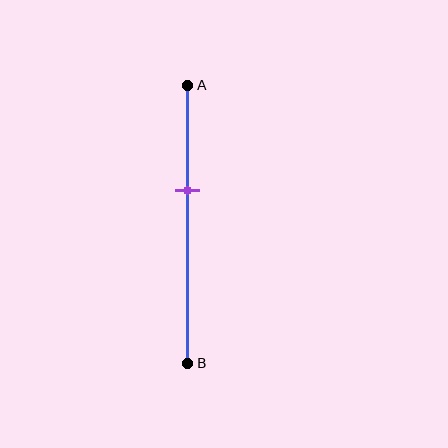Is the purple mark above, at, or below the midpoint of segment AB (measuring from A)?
The purple mark is above the midpoint of segment AB.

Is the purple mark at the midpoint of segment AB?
No, the mark is at about 40% from A, not at the 50% midpoint.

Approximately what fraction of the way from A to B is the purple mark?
The purple mark is approximately 40% of the way from A to B.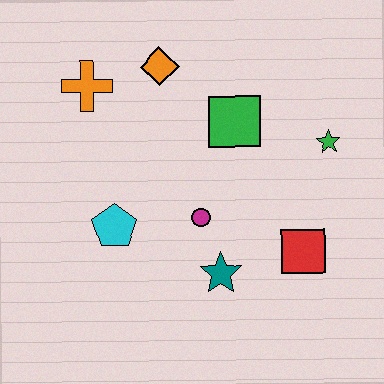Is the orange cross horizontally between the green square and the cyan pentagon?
No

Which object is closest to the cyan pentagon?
The magenta circle is closest to the cyan pentagon.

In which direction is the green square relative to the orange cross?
The green square is to the right of the orange cross.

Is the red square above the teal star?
Yes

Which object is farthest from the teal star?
The orange cross is farthest from the teal star.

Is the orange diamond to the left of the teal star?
Yes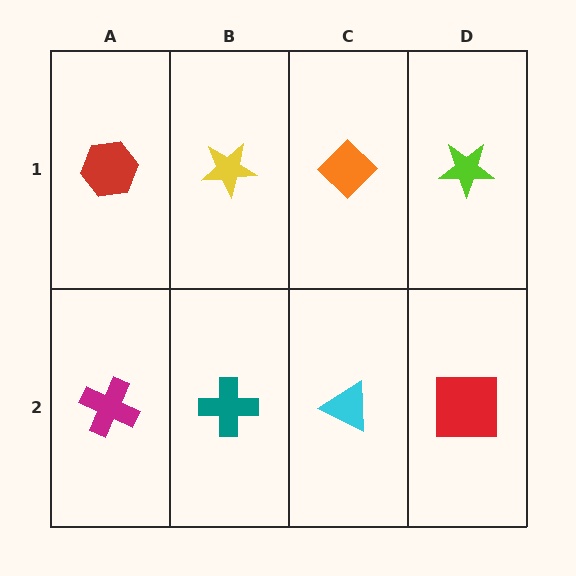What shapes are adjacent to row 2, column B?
A yellow star (row 1, column B), a magenta cross (row 2, column A), a cyan triangle (row 2, column C).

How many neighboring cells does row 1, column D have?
2.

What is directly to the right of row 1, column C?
A lime star.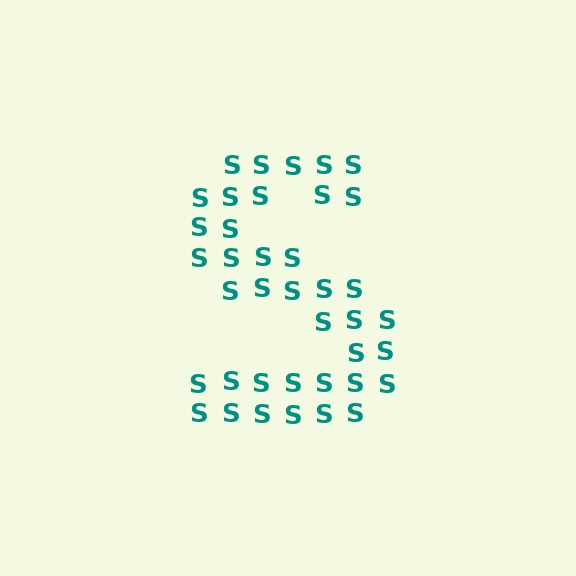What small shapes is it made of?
It is made of small letter S's.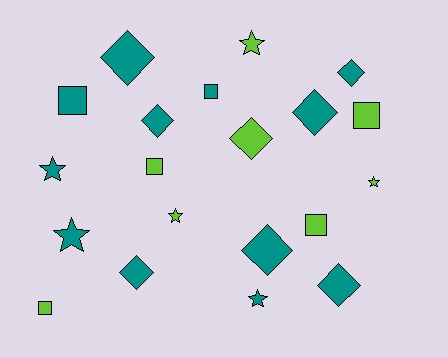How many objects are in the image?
There are 20 objects.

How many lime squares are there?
There are 4 lime squares.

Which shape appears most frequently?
Diamond, with 8 objects.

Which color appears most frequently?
Teal, with 12 objects.